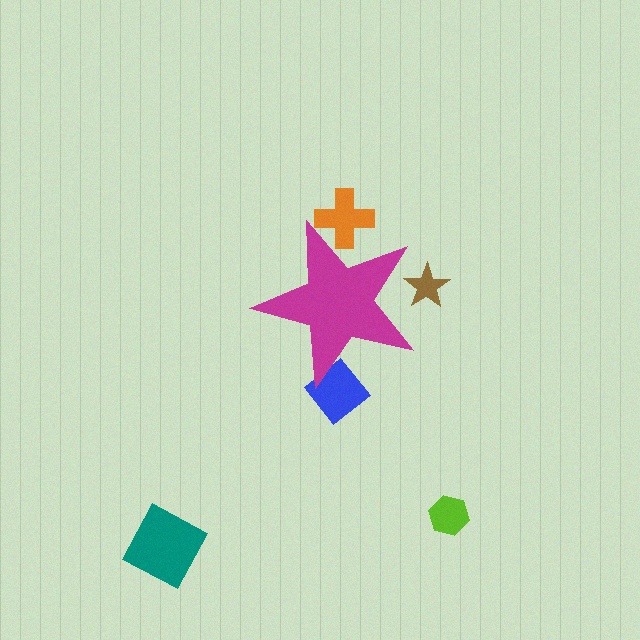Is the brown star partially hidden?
Yes, the brown star is partially hidden behind the magenta star.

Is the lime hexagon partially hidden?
No, the lime hexagon is fully visible.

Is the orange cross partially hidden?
Yes, the orange cross is partially hidden behind the magenta star.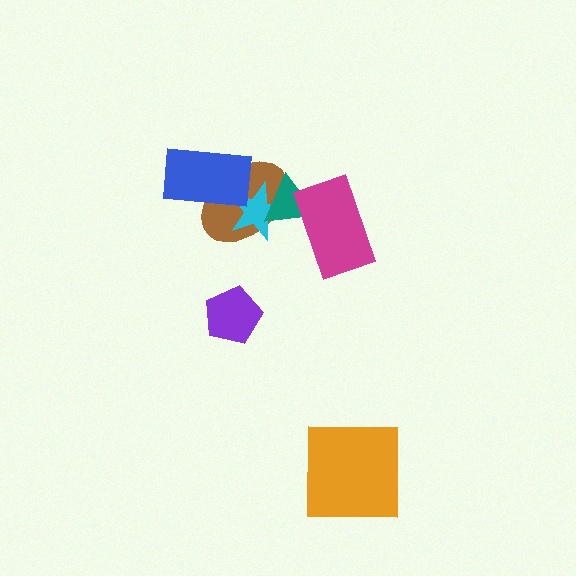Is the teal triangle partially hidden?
Yes, it is partially covered by another shape.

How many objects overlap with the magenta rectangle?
1 object overlaps with the magenta rectangle.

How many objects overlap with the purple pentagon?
0 objects overlap with the purple pentagon.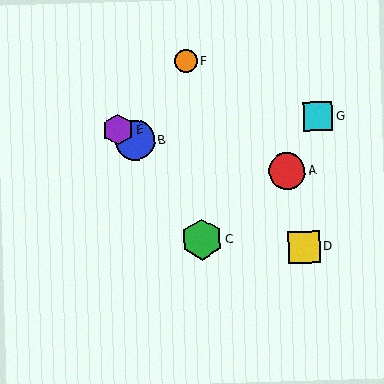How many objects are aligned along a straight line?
3 objects (B, D, E) are aligned along a straight line.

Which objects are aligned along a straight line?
Objects B, D, E are aligned along a straight line.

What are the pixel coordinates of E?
Object E is at (118, 130).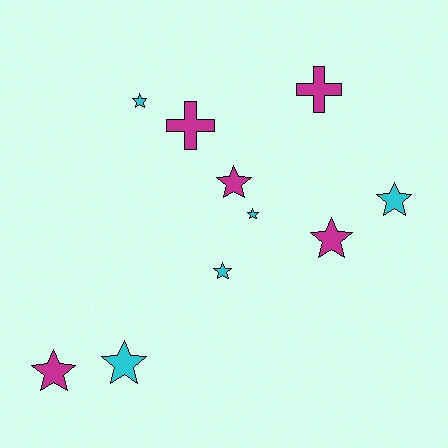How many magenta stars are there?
There are 3 magenta stars.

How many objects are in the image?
There are 10 objects.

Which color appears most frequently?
Cyan, with 5 objects.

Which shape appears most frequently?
Star, with 8 objects.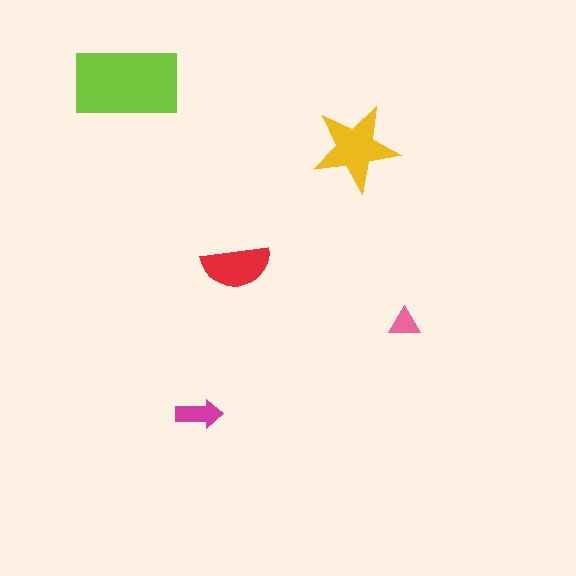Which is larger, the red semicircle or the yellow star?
The yellow star.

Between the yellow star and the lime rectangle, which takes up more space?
The lime rectangle.